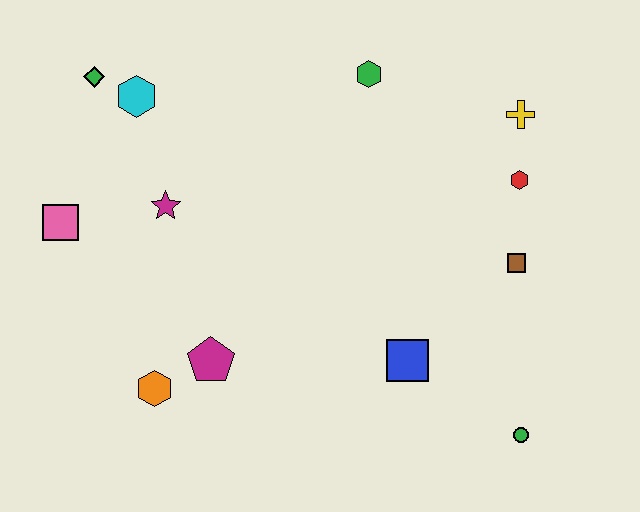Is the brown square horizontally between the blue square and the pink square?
No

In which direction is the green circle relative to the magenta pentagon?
The green circle is to the right of the magenta pentagon.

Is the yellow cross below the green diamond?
Yes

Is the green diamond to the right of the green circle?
No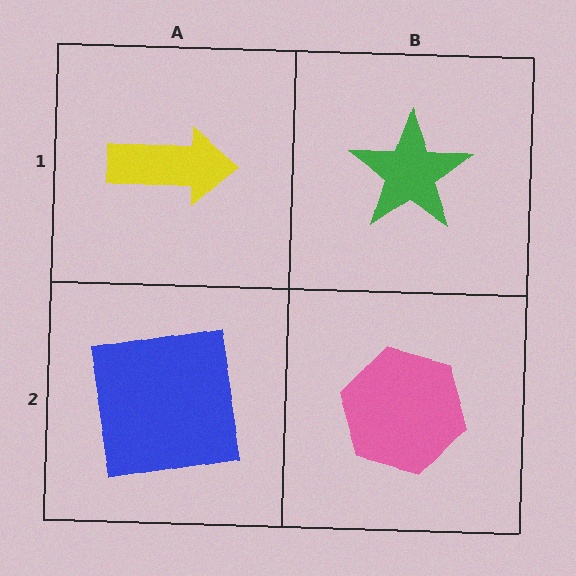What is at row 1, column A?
A yellow arrow.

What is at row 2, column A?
A blue square.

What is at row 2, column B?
A pink hexagon.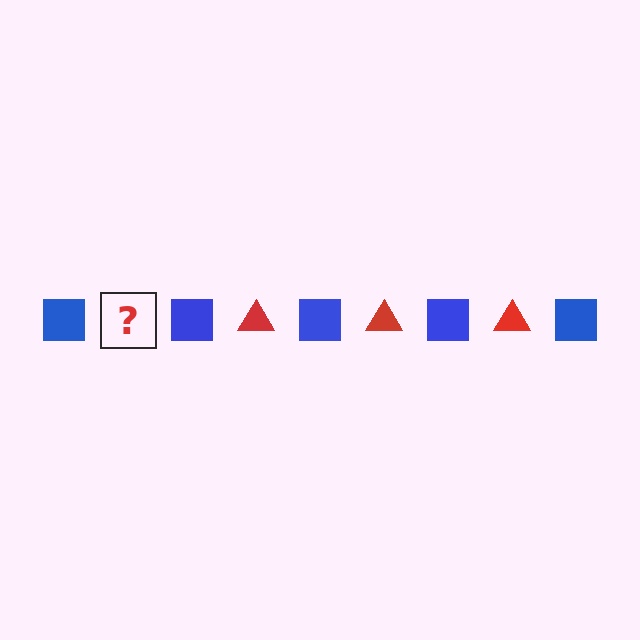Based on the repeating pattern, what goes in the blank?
The blank should be a red triangle.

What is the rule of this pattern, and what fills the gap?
The rule is that the pattern alternates between blue square and red triangle. The gap should be filled with a red triangle.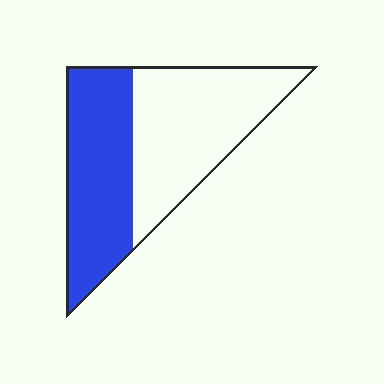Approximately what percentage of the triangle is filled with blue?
Approximately 45%.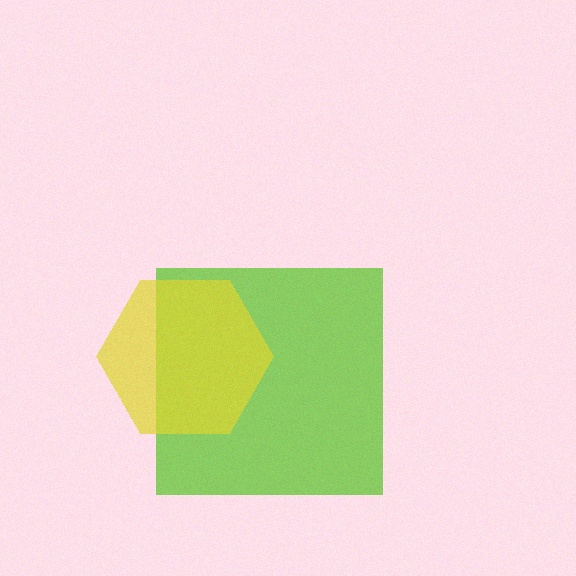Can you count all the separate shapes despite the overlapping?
Yes, there are 2 separate shapes.